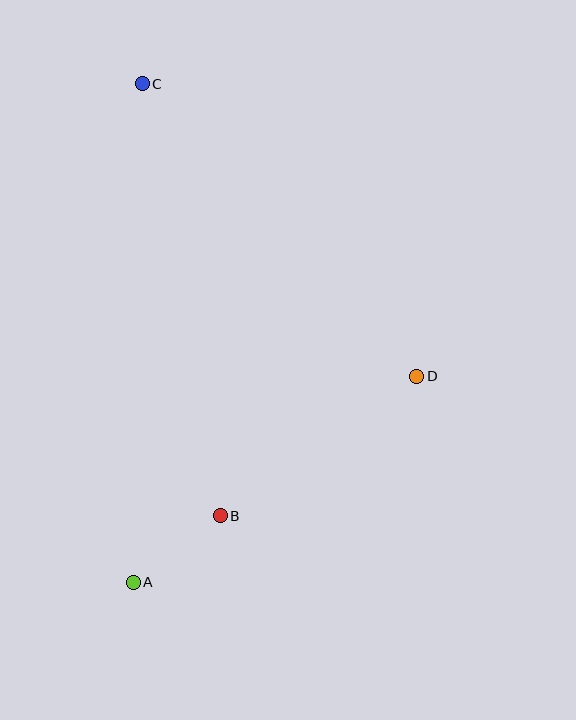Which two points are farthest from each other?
Points A and C are farthest from each other.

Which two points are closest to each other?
Points A and B are closest to each other.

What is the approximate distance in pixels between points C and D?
The distance between C and D is approximately 401 pixels.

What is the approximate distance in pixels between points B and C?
The distance between B and C is approximately 439 pixels.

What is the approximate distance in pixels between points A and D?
The distance between A and D is approximately 351 pixels.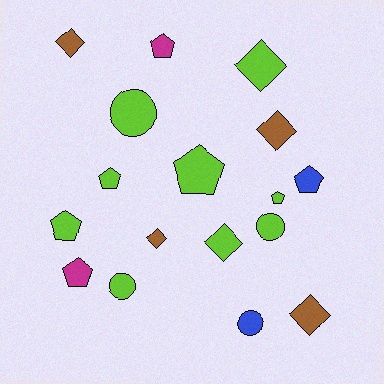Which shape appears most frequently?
Pentagon, with 7 objects.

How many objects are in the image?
There are 17 objects.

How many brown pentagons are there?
There are no brown pentagons.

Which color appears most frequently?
Lime, with 9 objects.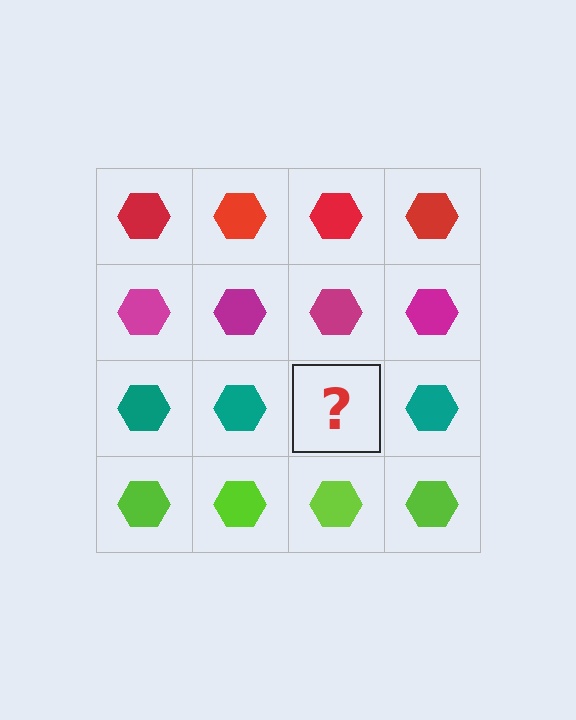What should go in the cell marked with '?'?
The missing cell should contain a teal hexagon.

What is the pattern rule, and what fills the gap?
The rule is that each row has a consistent color. The gap should be filled with a teal hexagon.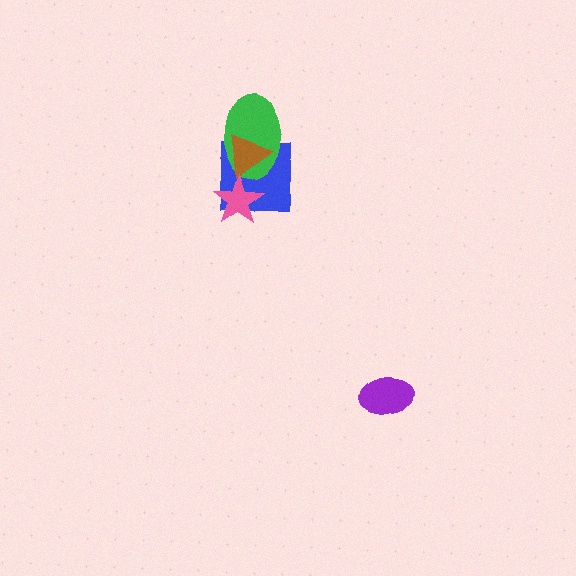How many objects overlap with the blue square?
3 objects overlap with the blue square.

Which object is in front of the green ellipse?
The brown triangle is in front of the green ellipse.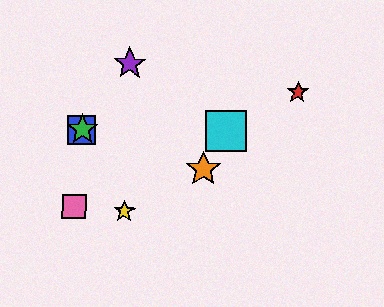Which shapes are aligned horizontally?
The blue square, the green star, the cyan square are aligned horizontally.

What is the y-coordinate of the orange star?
The orange star is at y≈169.